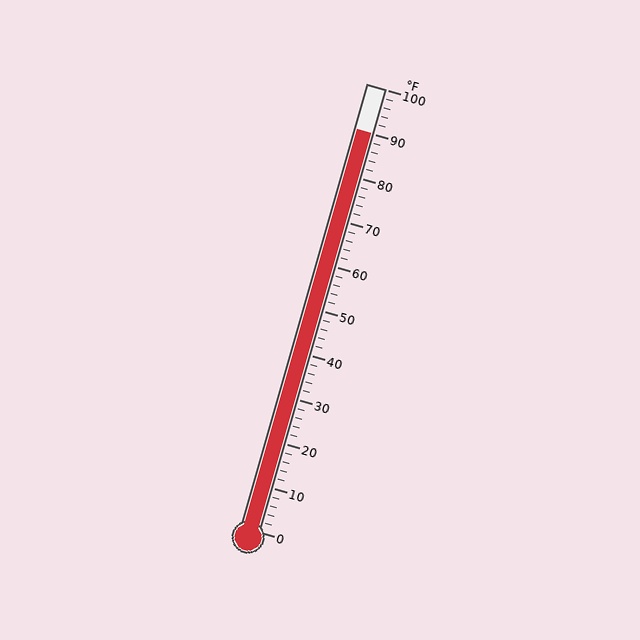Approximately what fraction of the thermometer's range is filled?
The thermometer is filled to approximately 90% of its range.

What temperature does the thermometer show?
The thermometer shows approximately 90°F.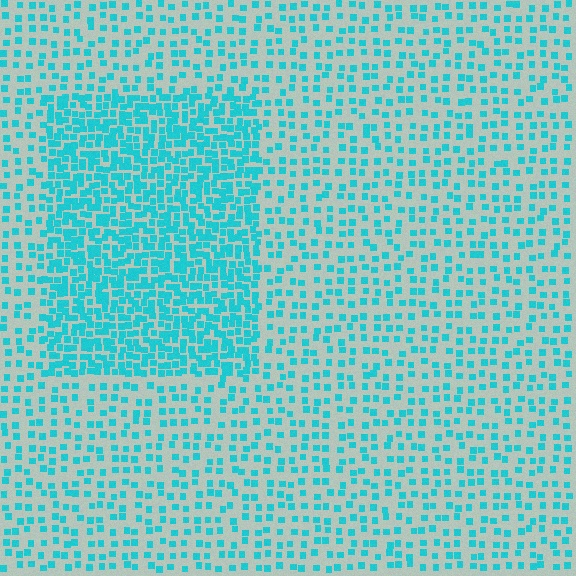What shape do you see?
I see a rectangle.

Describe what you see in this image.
The image contains small cyan elements arranged at two different densities. A rectangle-shaped region is visible where the elements are more densely packed than the surrounding area.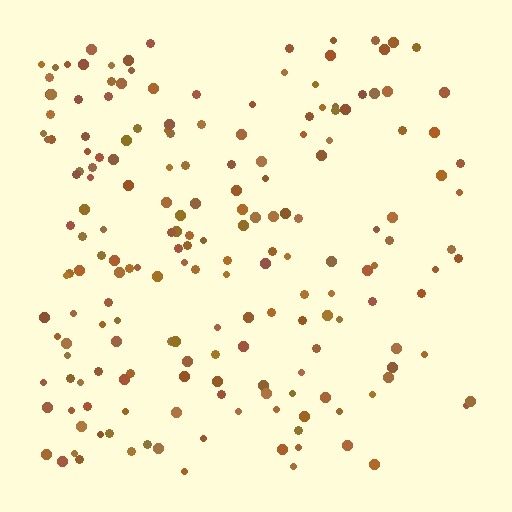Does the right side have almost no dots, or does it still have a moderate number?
Still a moderate number, just noticeably fewer than the left.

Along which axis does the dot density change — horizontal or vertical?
Horizontal.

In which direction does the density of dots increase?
From right to left, with the left side densest.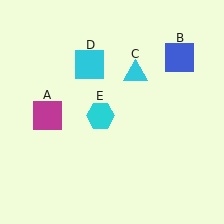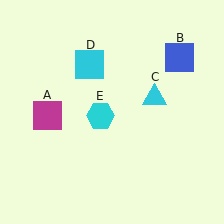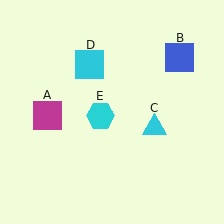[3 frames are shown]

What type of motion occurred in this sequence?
The cyan triangle (object C) rotated clockwise around the center of the scene.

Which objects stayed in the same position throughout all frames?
Magenta square (object A) and blue square (object B) and cyan square (object D) and cyan hexagon (object E) remained stationary.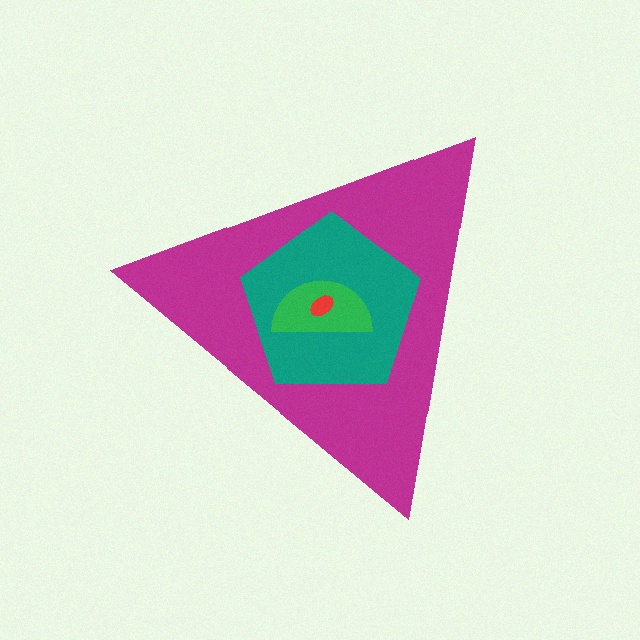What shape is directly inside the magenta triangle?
The teal pentagon.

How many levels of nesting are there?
4.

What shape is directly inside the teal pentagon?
The green semicircle.